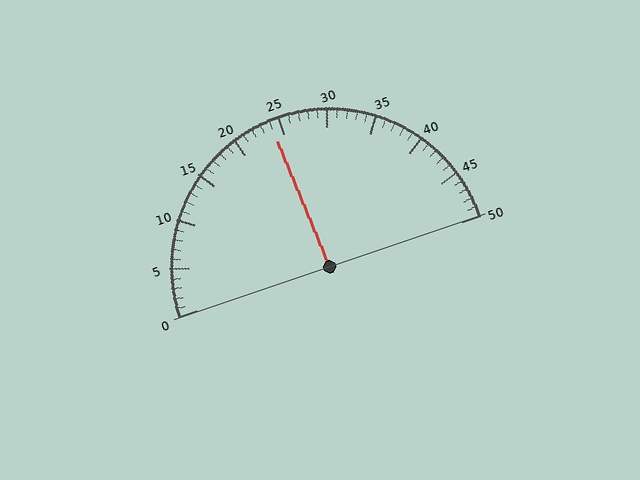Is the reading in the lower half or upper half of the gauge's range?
The reading is in the lower half of the range (0 to 50).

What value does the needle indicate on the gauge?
The needle indicates approximately 24.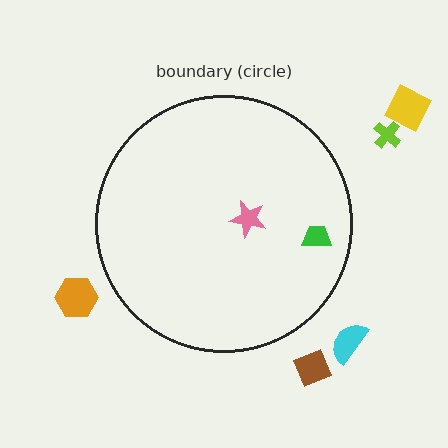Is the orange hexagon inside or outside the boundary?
Outside.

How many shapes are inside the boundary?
2 inside, 5 outside.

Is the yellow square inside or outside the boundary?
Outside.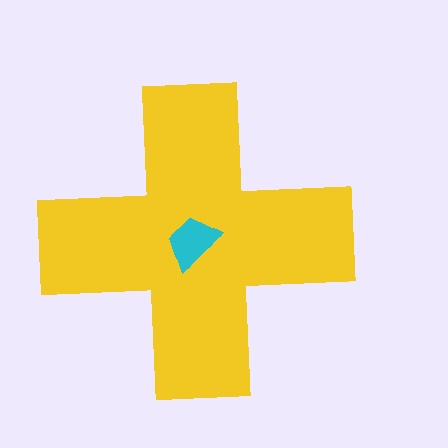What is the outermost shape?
The yellow cross.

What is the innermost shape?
The cyan trapezoid.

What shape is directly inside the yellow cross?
The cyan trapezoid.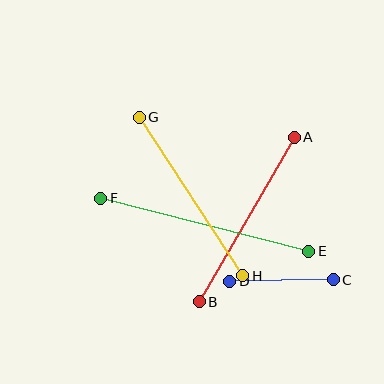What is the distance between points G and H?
The distance is approximately 189 pixels.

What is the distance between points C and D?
The distance is approximately 103 pixels.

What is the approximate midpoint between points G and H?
The midpoint is at approximately (191, 196) pixels.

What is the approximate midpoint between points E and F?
The midpoint is at approximately (205, 225) pixels.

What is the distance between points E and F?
The distance is approximately 215 pixels.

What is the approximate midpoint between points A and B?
The midpoint is at approximately (247, 219) pixels.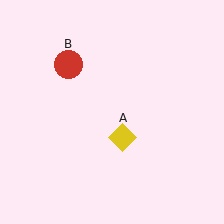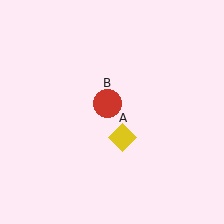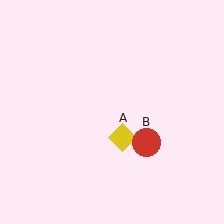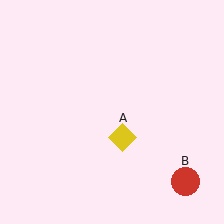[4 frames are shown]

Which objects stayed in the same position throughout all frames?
Yellow diamond (object A) remained stationary.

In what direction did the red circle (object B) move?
The red circle (object B) moved down and to the right.